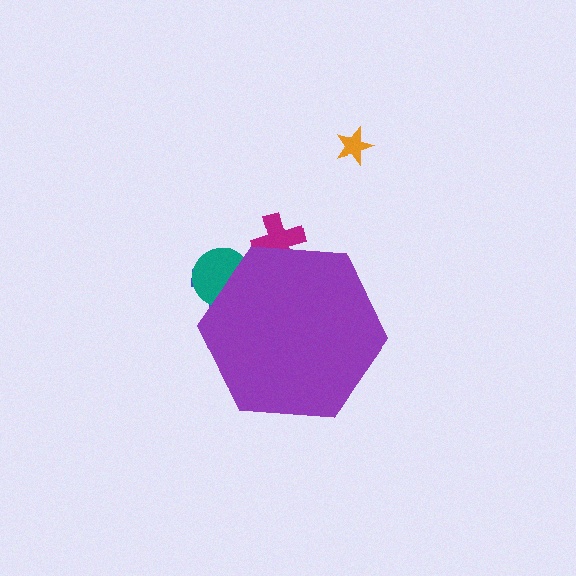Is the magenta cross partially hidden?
Yes, the magenta cross is partially hidden behind the purple hexagon.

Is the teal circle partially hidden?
Yes, the teal circle is partially hidden behind the purple hexagon.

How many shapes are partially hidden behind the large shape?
3 shapes are partially hidden.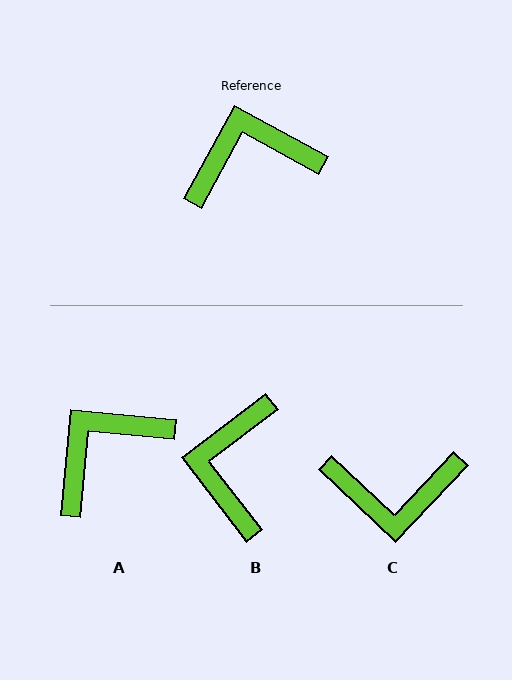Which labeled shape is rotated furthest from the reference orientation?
C, about 165 degrees away.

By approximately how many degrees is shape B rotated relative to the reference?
Approximately 66 degrees counter-clockwise.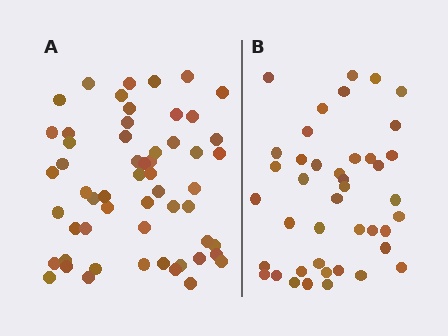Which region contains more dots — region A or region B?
Region A (the left region) has more dots.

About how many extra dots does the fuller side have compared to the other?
Region A has approximately 15 more dots than region B.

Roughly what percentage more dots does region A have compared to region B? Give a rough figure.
About 35% more.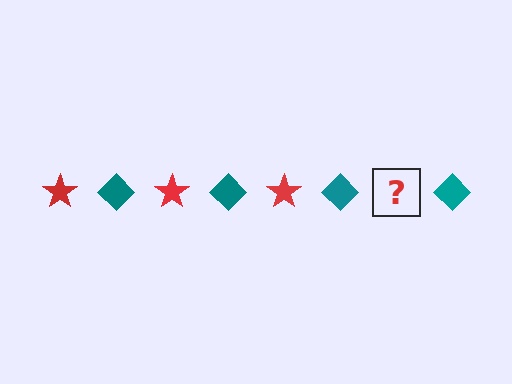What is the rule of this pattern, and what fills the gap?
The rule is that the pattern alternates between red star and teal diamond. The gap should be filled with a red star.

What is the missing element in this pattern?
The missing element is a red star.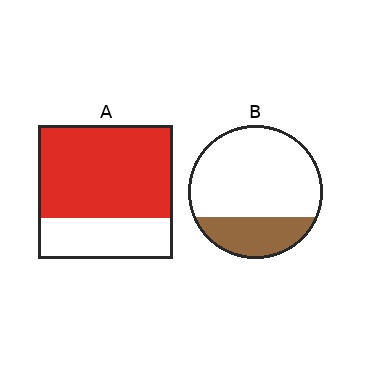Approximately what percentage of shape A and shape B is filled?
A is approximately 70% and B is approximately 25%.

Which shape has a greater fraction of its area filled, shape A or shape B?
Shape A.